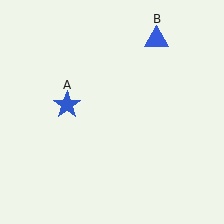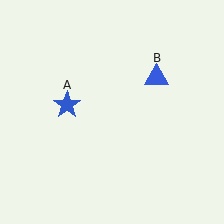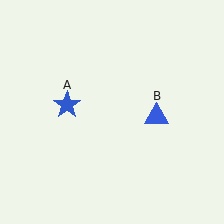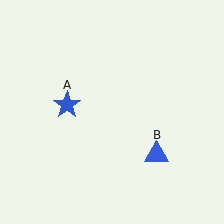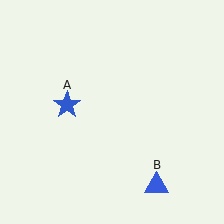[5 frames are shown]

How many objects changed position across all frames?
1 object changed position: blue triangle (object B).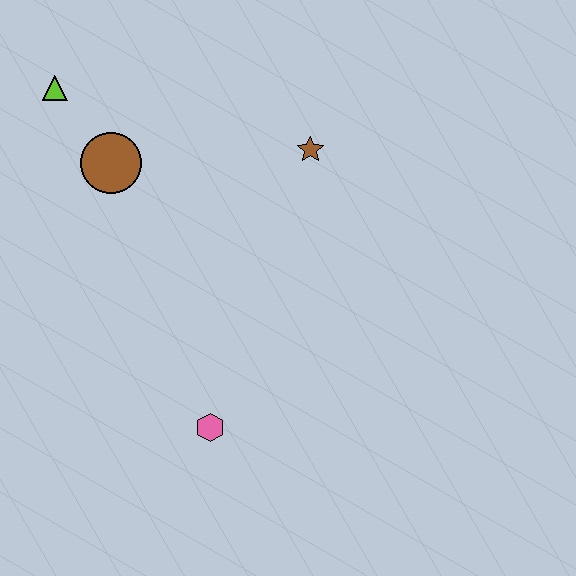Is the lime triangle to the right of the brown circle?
No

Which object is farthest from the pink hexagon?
The lime triangle is farthest from the pink hexagon.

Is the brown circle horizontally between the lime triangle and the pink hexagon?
Yes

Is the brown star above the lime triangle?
No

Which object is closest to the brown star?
The brown circle is closest to the brown star.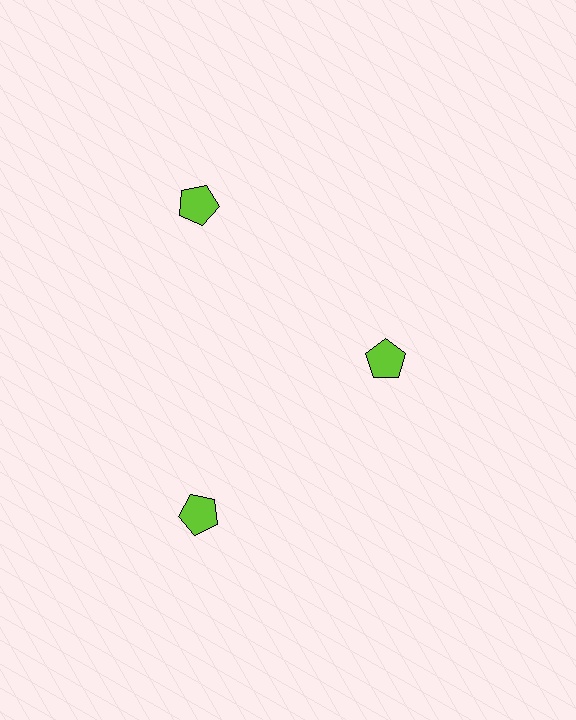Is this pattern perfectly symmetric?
No. The 3 lime pentagons are arranged in a ring, but one element near the 3 o'clock position is pulled inward toward the center, breaking the 3-fold rotational symmetry.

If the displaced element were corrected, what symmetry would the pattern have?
It would have 3-fold rotational symmetry — the pattern would map onto itself every 120 degrees.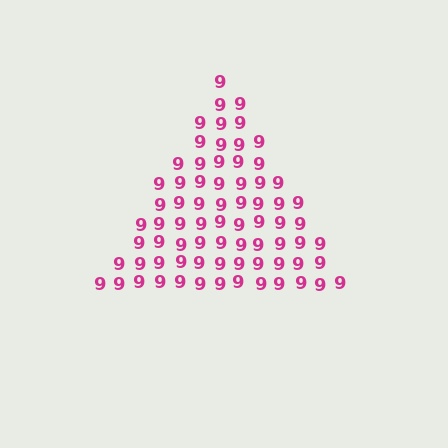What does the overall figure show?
The overall figure shows a triangle.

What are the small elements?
The small elements are digit 9's.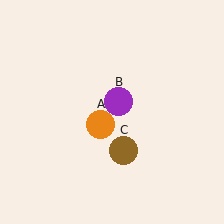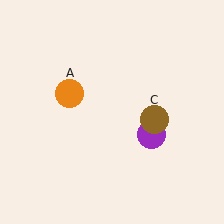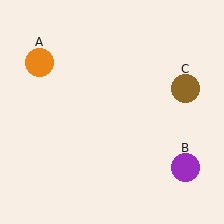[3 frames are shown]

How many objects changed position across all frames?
3 objects changed position: orange circle (object A), purple circle (object B), brown circle (object C).